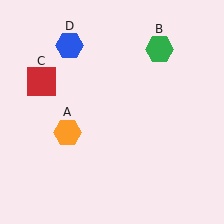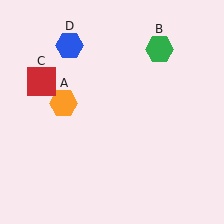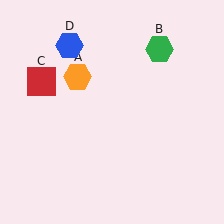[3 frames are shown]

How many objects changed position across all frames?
1 object changed position: orange hexagon (object A).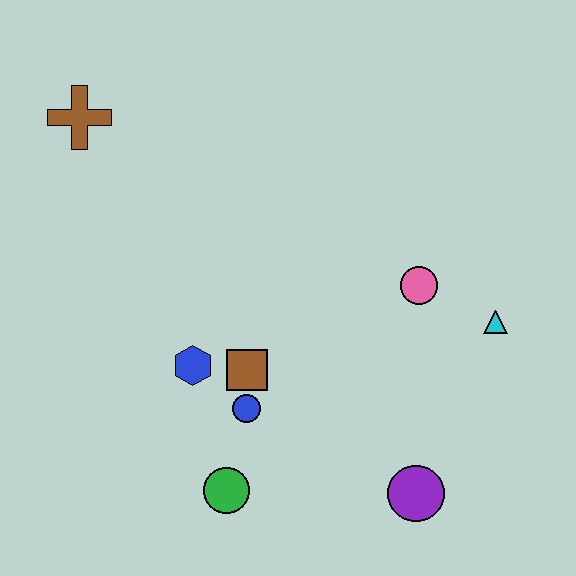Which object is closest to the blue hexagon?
The brown square is closest to the blue hexagon.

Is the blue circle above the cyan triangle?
No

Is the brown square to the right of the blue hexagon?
Yes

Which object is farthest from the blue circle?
The brown cross is farthest from the blue circle.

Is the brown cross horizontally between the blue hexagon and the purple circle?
No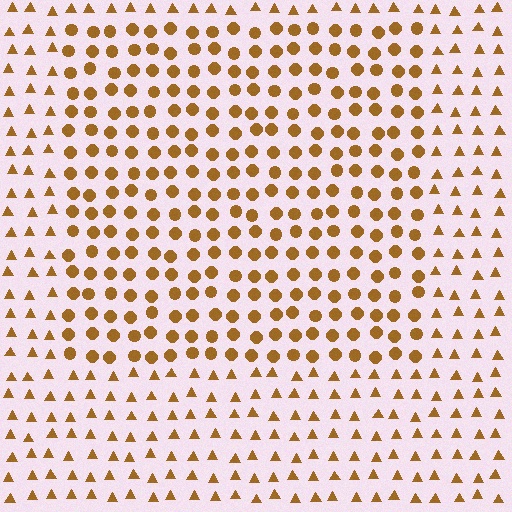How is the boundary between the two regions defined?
The boundary is defined by a change in element shape: circles inside vs. triangles outside. All elements share the same color and spacing.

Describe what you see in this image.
The image is filled with small brown elements arranged in a uniform grid. A rectangle-shaped region contains circles, while the surrounding area contains triangles. The boundary is defined purely by the change in element shape.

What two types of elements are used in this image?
The image uses circles inside the rectangle region and triangles outside it.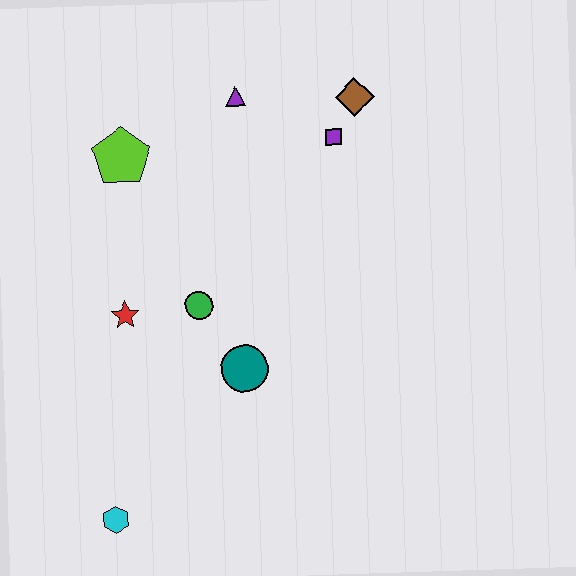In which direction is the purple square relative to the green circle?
The purple square is above the green circle.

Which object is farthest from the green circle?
The brown diamond is farthest from the green circle.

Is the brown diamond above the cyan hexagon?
Yes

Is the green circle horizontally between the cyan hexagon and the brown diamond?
Yes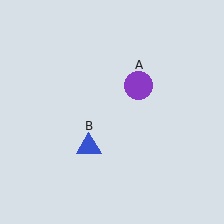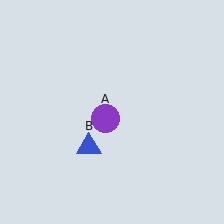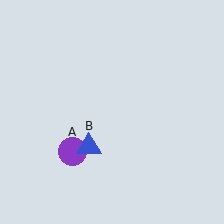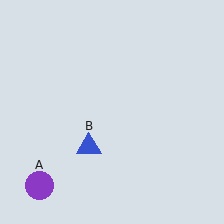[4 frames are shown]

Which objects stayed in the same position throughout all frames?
Blue triangle (object B) remained stationary.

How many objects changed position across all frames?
1 object changed position: purple circle (object A).